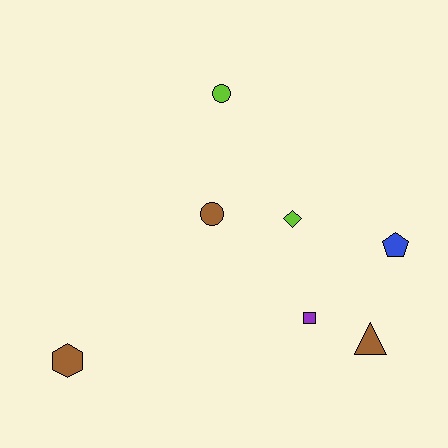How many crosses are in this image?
There are no crosses.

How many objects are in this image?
There are 7 objects.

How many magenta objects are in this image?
There are no magenta objects.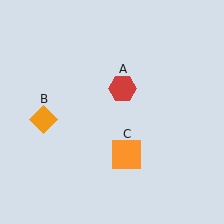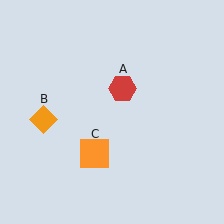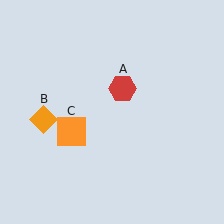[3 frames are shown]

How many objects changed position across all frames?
1 object changed position: orange square (object C).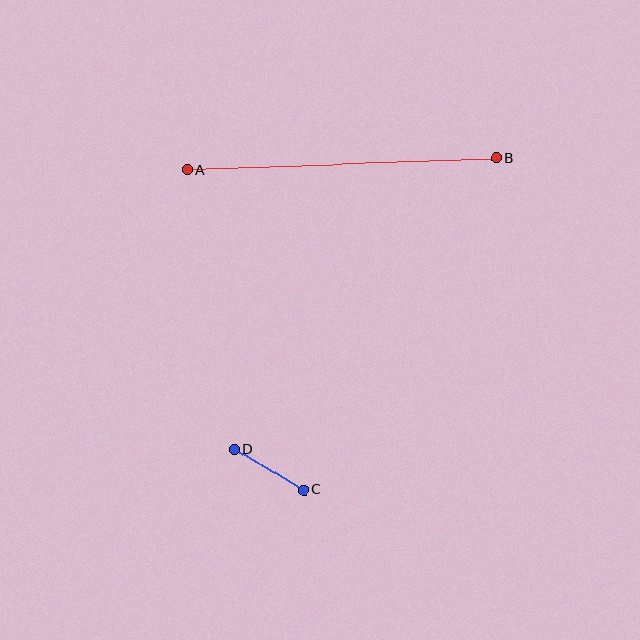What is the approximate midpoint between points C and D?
The midpoint is at approximately (269, 469) pixels.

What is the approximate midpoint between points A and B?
The midpoint is at approximately (342, 164) pixels.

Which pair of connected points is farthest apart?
Points A and B are farthest apart.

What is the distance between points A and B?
The distance is approximately 309 pixels.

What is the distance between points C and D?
The distance is approximately 80 pixels.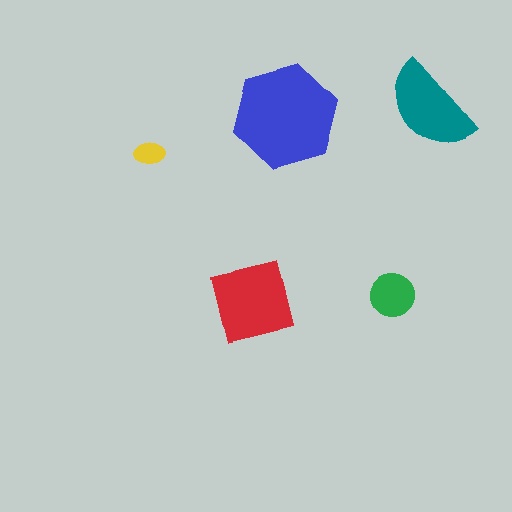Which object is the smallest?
The yellow ellipse.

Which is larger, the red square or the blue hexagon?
The blue hexagon.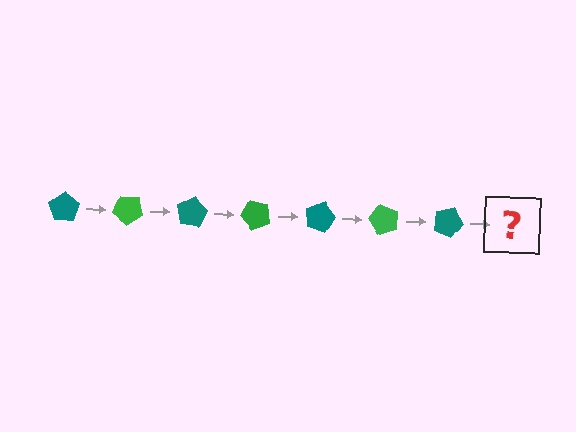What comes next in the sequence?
The next element should be a green pentagon, rotated 280 degrees from the start.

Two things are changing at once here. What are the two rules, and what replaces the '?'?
The two rules are that it rotates 40 degrees each step and the color cycles through teal and green. The '?' should be a green pentagon, rotated 280 degrees from the start.